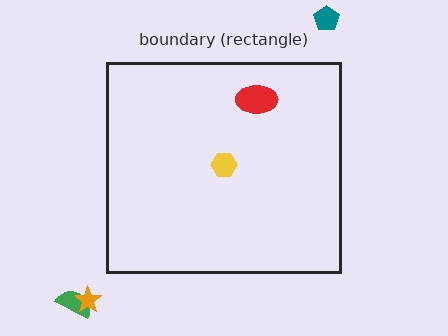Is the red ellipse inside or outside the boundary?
Inside.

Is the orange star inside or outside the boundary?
Outside.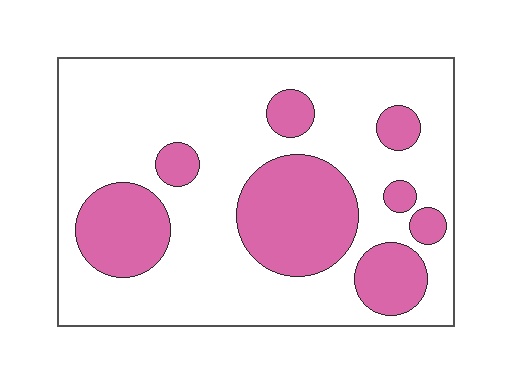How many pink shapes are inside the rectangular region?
8.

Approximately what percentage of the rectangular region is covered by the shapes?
Approximately 30%.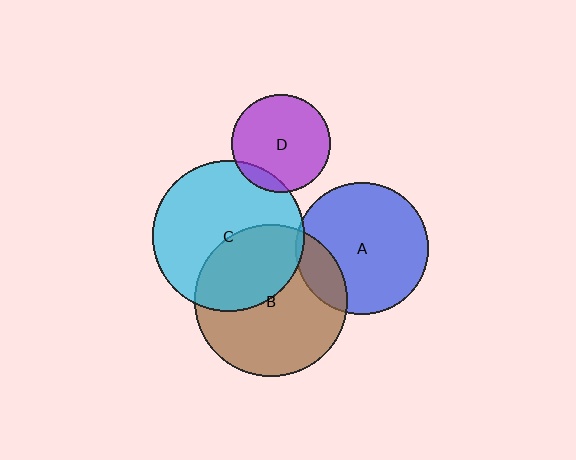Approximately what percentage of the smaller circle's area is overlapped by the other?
Approximately 20%.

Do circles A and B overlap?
Yes.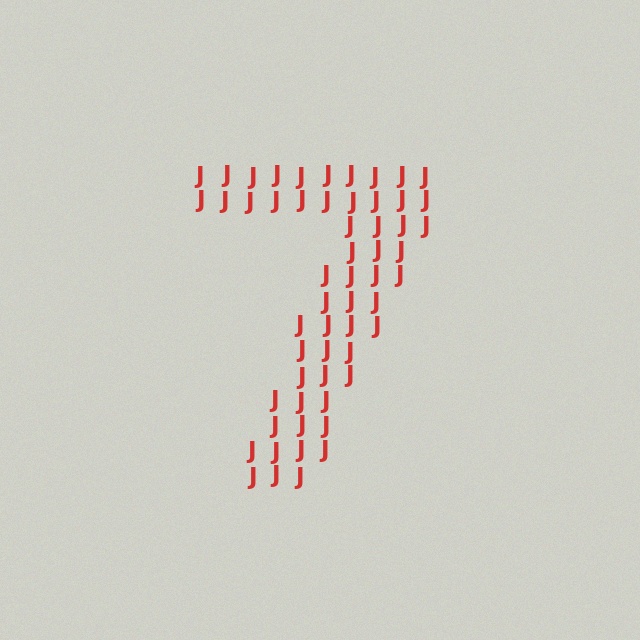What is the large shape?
The large shape is the digit 7.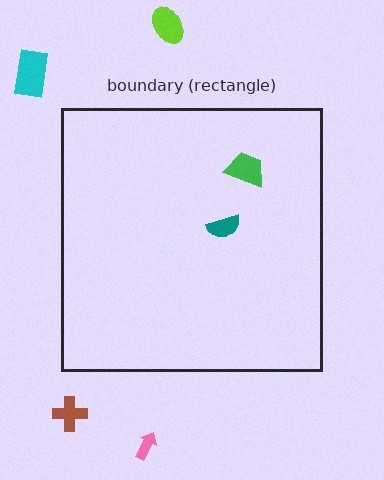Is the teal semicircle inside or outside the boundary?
Inside.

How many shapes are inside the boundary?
2 inside, 4 outside.